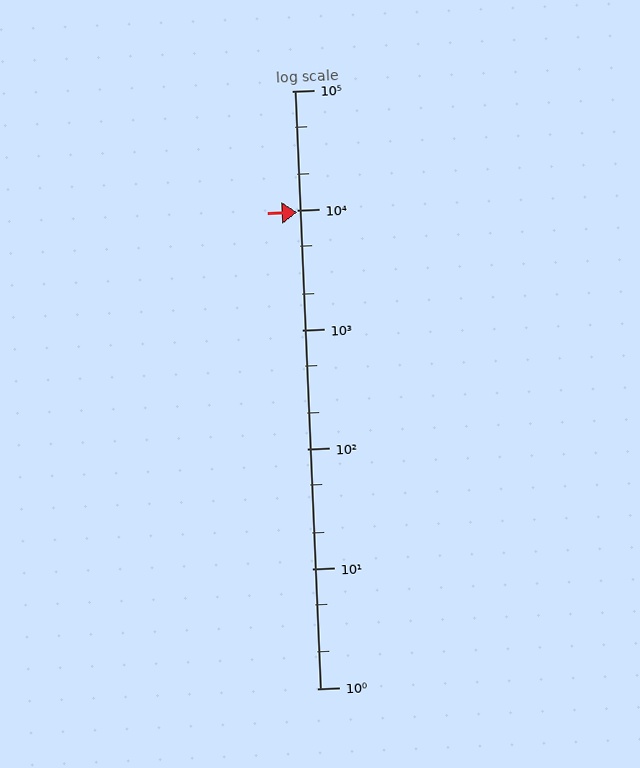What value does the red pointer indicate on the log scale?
The pointer indicates approximately 9600.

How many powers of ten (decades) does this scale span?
The scale spans 5 decades, from 1 to 100000.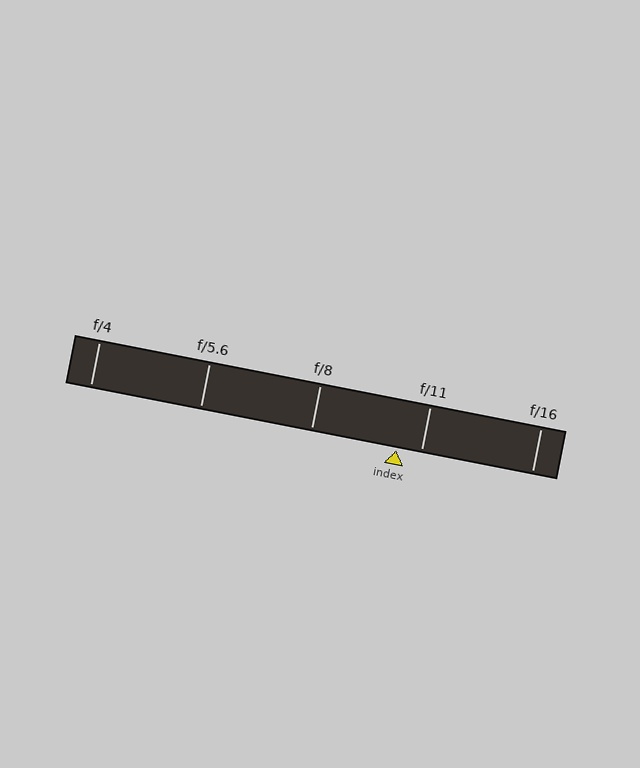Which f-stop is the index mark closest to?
The index mark is closest to f/11.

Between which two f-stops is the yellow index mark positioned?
The index mark is between f/8 and f/11.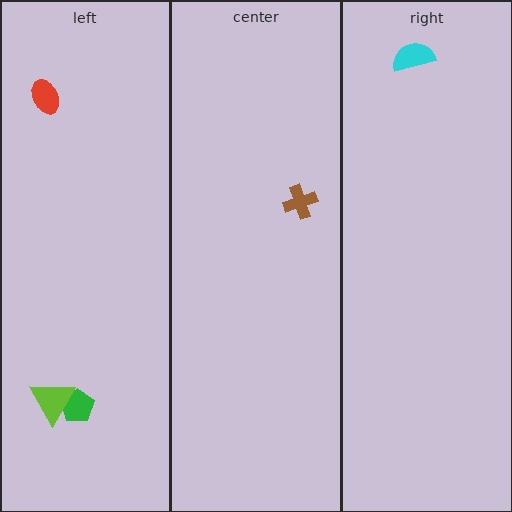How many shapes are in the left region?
3.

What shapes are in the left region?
The green pentagon, the red ellipse, the lime triangle.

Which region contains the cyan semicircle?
The right region.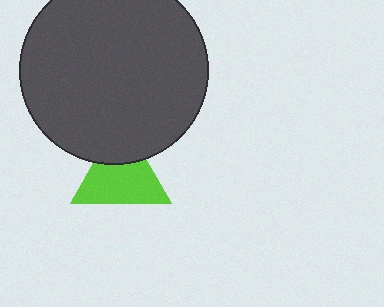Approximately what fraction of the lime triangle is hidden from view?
Roughly 30% of the lime triangle is hidden behind the dark gray circle.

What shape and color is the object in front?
The object in front is a dark gray circle.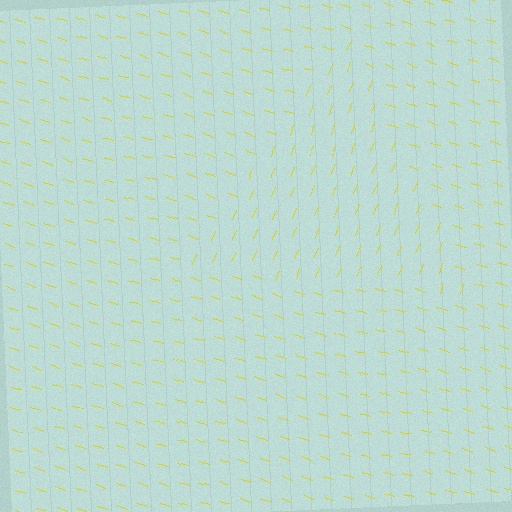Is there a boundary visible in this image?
Yes, there is a texture boundary formed by a change in line orientation.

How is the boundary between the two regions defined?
The boundary is defined purely by a change in line orientation (approximately 85 degrees difference). All lines are the same color and thickness.